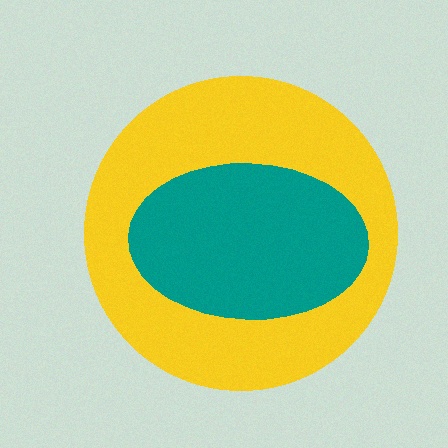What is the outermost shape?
The yellow circle.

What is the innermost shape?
The teal ellipse.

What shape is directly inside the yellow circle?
The teal ellipse.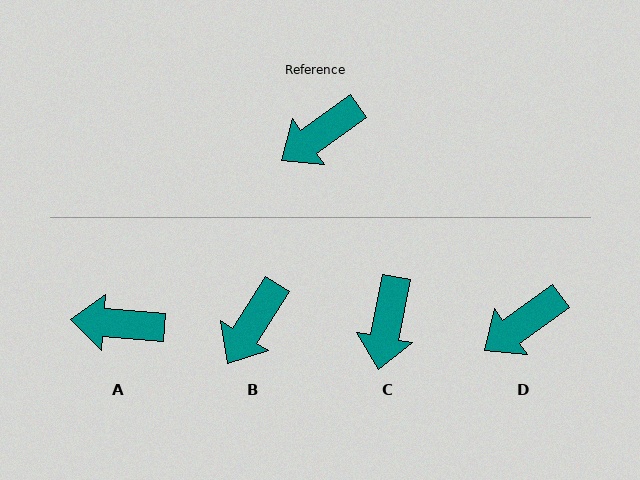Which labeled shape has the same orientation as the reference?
D.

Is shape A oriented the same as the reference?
No, it is off by about 40 degrees.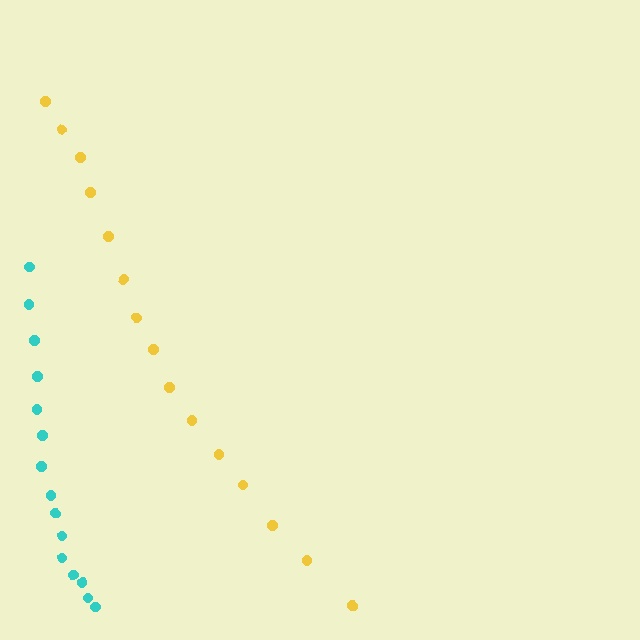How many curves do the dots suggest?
There are 2 distinct paths.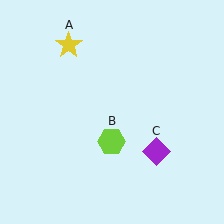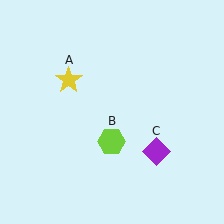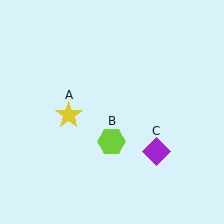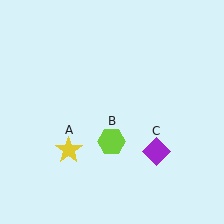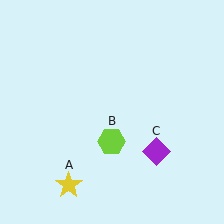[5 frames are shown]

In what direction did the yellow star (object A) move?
The yellow star (object A) moved down.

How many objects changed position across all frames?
1 object changed position: yellow star (object A).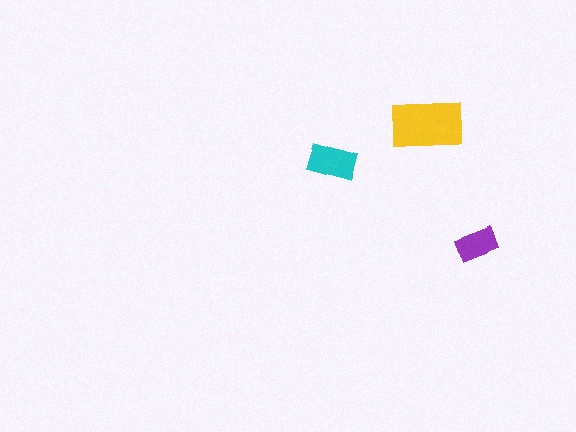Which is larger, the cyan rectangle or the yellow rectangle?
The yellow one.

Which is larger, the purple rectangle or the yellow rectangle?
The yellow one.